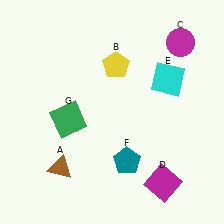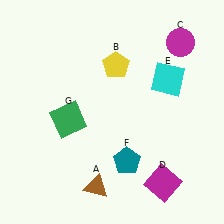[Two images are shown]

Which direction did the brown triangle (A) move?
The brown triangle (A) moved right.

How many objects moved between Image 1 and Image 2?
1 object moved between the two images.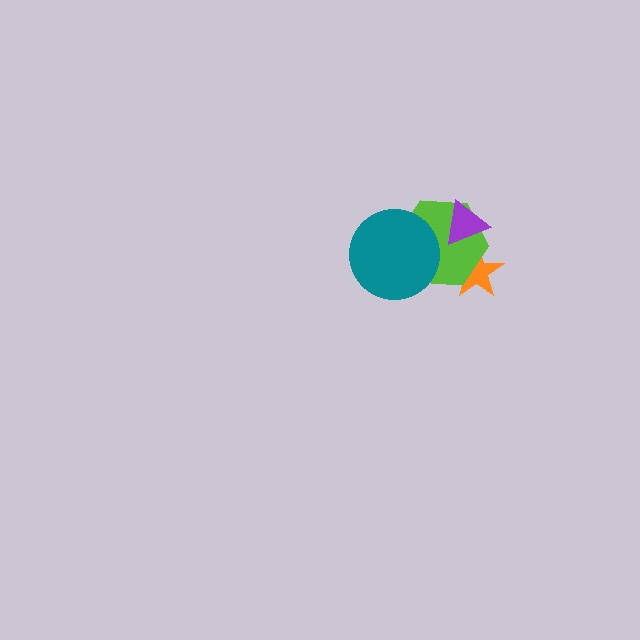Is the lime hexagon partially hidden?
Yes, it is partially covered by another shape.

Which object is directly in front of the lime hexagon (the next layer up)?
The teal circle is directly in front of the lime hexagon.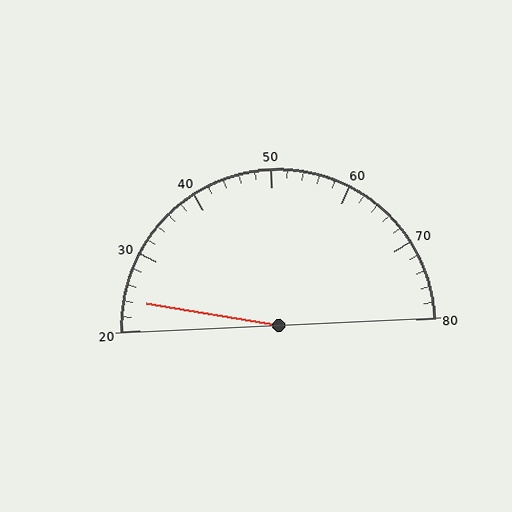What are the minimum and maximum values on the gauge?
The gauge ranges from 20 to 80.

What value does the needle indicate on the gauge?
The needle indicates approximately 24.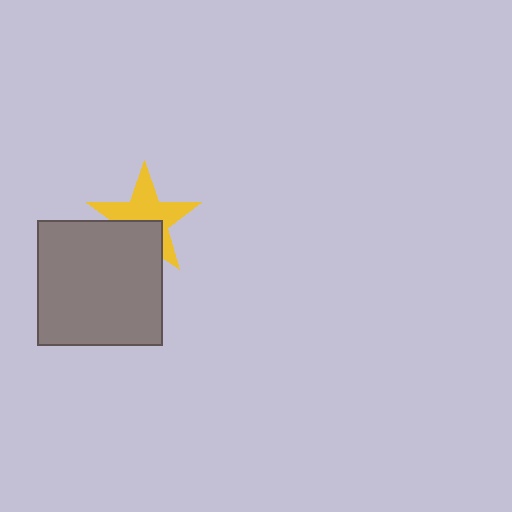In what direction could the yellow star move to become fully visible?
The yellow star could move up. That would shift it out from behind the gray square entirely.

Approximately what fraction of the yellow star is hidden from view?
Roughly 38% of the yellow star is hidden behind the gray square.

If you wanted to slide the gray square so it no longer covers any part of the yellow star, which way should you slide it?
Slide it down — that is the most direct way to separate the two shapes.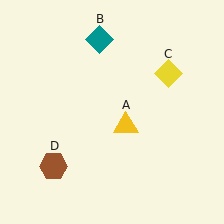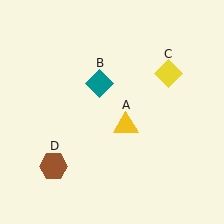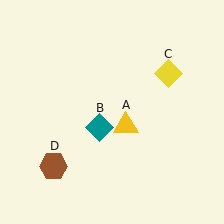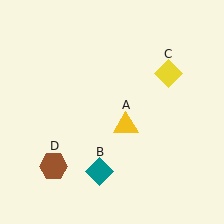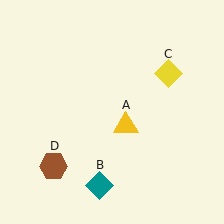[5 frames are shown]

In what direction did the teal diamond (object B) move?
The teal diamond (object B) moved down.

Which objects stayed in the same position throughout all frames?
Yellow triangle (object A) and yellow diamond (object C) and brown hexagon (object D) remained stationary.